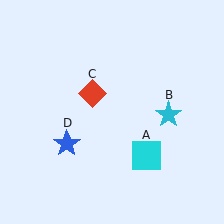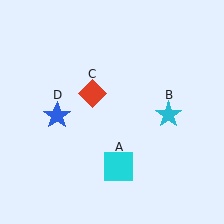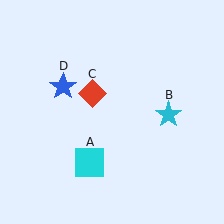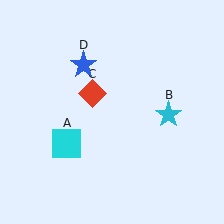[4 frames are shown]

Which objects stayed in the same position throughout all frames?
Cyan star (object B) and red diamond (object C) remained stationary.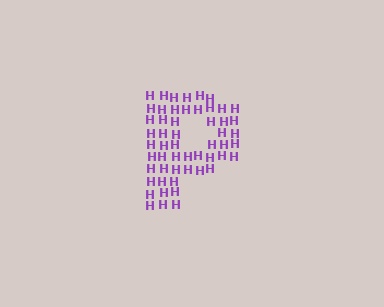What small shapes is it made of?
It is made of small letter H's.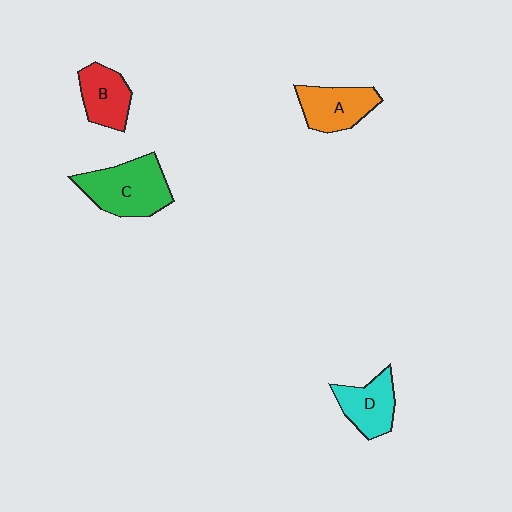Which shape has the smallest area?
Shape B (red).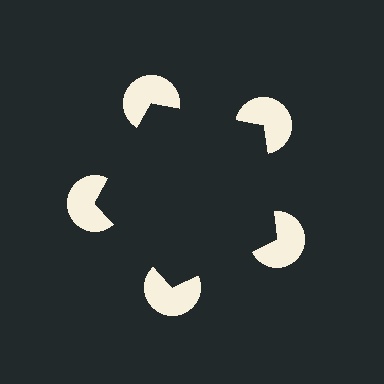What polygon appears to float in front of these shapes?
An illusory pentagon — its edges are inferred from the aligned wedge cuts in the pac-man discs, not physically drawn.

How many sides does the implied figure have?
5 sides.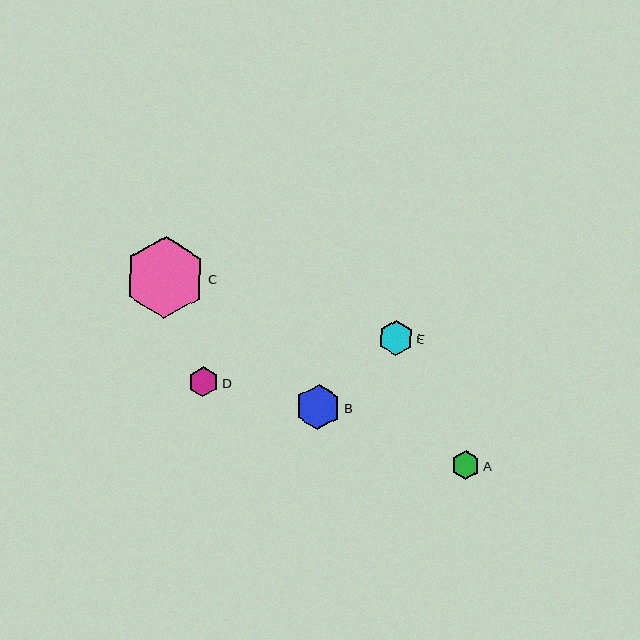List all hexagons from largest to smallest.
From largest to smallest: C, B, E, D, A.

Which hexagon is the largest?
Hexagon C is the largest with a size of approximately 82 pixels.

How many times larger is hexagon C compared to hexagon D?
Hexagon C is approximately 2.7 times the size of hexagon D.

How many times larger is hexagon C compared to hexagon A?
Hexagon C is approximately 2.8 times the size of hexagon A.